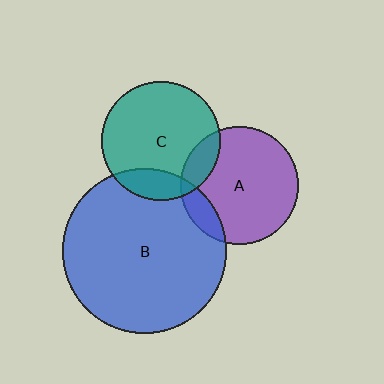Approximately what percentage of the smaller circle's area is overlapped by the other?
Approximately 15%.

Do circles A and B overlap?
Yes.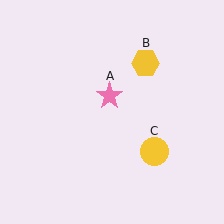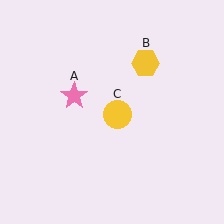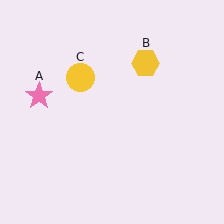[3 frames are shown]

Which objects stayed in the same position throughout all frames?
Yellow hexagon (object B) remained stationary.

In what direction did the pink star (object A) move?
The pink star (object A) moved left.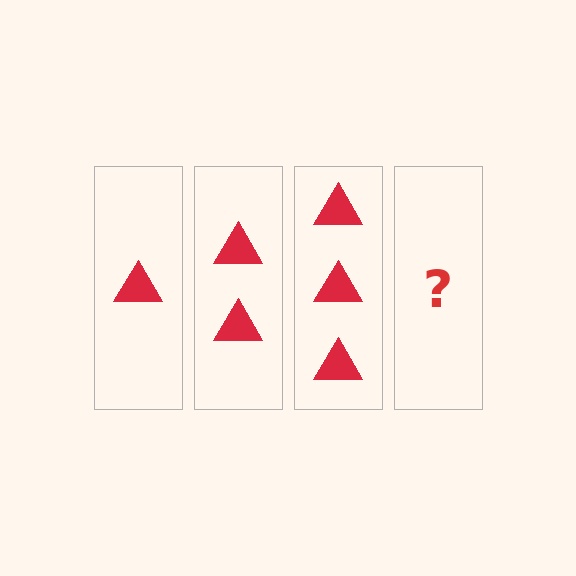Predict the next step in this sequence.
The next step is 4 triangles.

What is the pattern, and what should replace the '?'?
The pattern is that each step adds one more triangle. The '?' should be 4 triangles.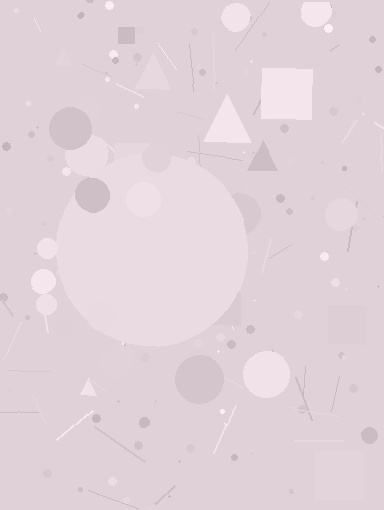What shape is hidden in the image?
A circle is hidden in the image.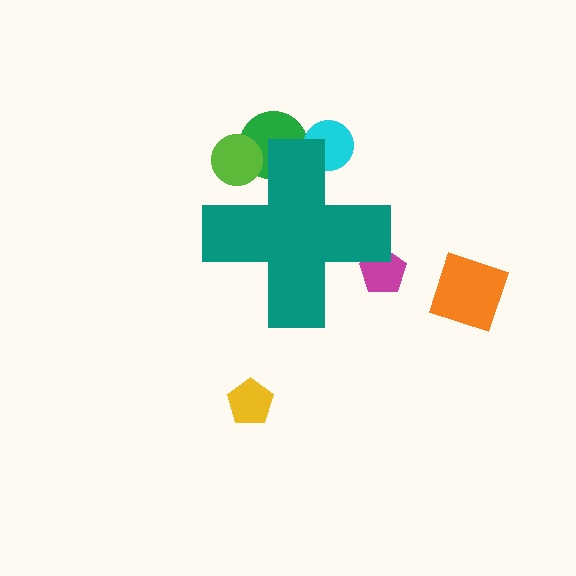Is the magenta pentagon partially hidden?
Yes, the magenta pentagon is partially hidden behind the teal cross.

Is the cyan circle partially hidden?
Yes, the cyan circle is partially hidden behind the teal cross.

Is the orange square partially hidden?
No, the orange square is fully visible.